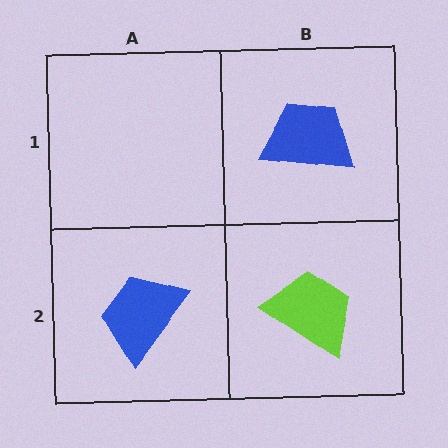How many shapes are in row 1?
1 shape.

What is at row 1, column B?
A blue trapezoid.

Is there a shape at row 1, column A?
No, that cell is empty.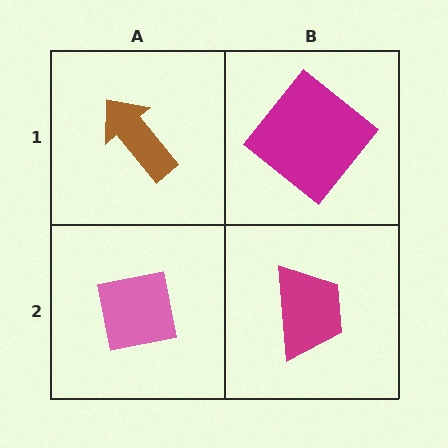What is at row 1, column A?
A brown arrow.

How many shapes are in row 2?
2 shapes.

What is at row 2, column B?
A magenta trapezoid.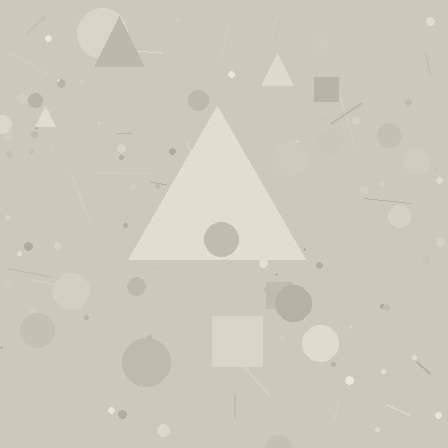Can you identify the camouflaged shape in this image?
The camouflaged shape is a triangle.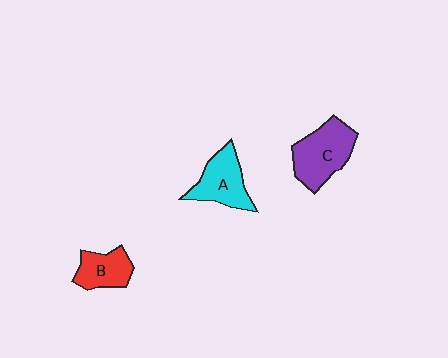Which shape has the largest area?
Shape C (purple).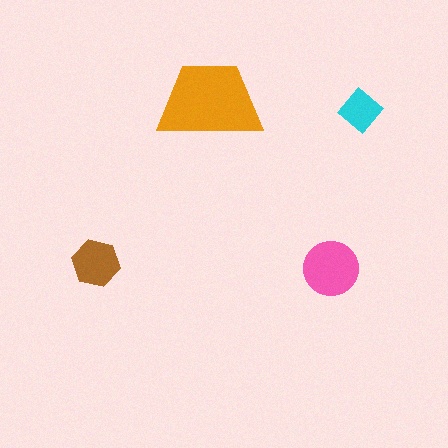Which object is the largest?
The orange trapezoid.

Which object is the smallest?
The cyan diamond.